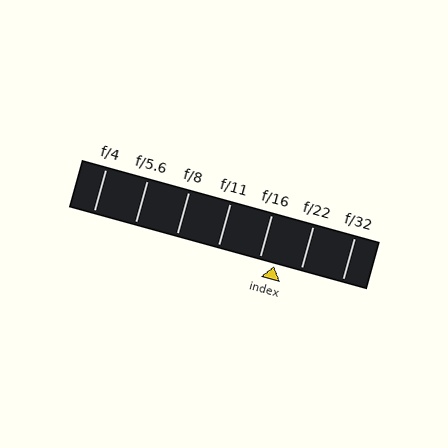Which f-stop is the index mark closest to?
The index mark is closest to f/16.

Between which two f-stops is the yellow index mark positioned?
The index mark is between f/16 and f/22.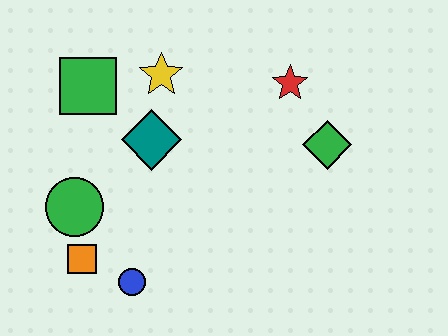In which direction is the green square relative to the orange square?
The green square is above the orange square.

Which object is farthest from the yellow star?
The blue circle is farthest from the yellow star.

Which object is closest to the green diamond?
The red star is closest to the green diamond.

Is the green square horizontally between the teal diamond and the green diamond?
No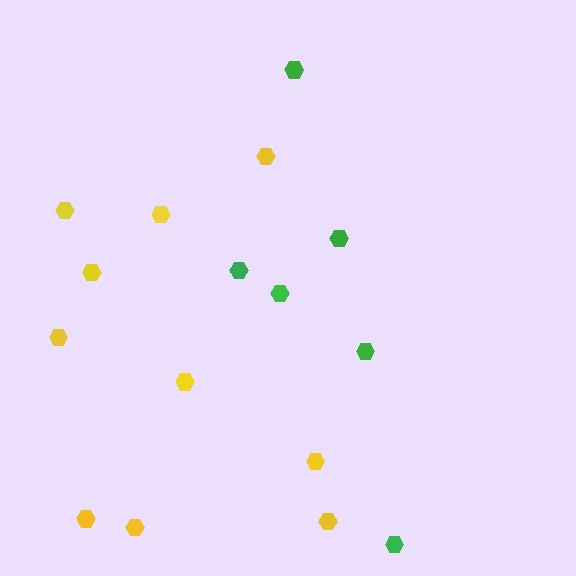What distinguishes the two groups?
There are 2 groups: one group of yellow hexagons (10) and one group of green hexagons (6).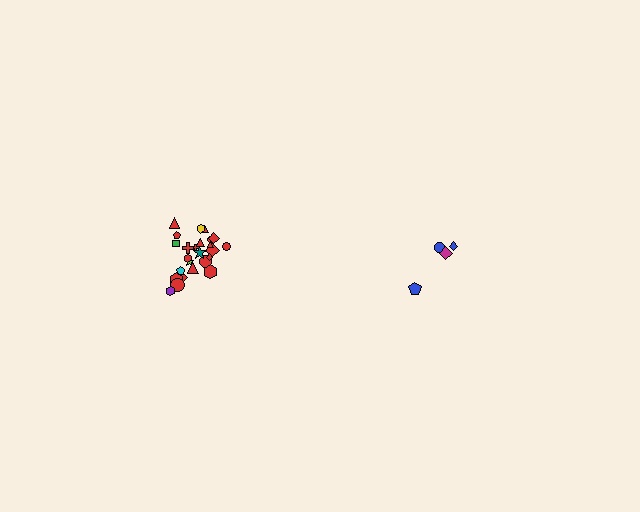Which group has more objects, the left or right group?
The left group.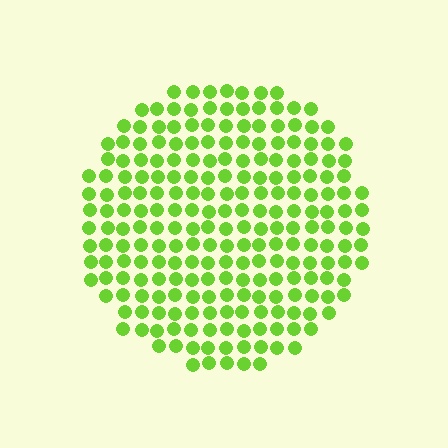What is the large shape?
The large shape is a circle.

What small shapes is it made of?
It is made of small circles.